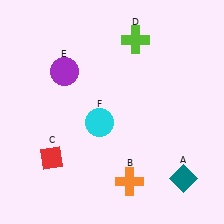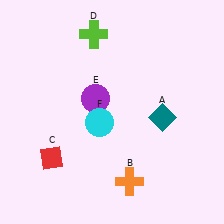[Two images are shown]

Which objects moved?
The objects that moved are: the teal diamond (A), the lime cross (D), the purple circle (E).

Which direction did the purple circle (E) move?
The purple circle (E) moved right.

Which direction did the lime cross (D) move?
The lime cross (D) moved left.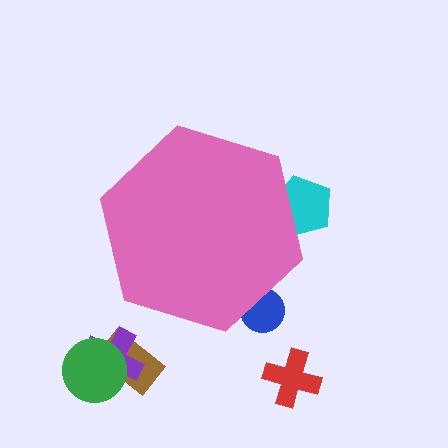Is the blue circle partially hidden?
Yes, the blue circle is partially hidden behind the pink hexagon.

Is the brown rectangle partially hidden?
No, the brown rectangle is fully visible.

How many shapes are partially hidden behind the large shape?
2 shapes are partially hidden.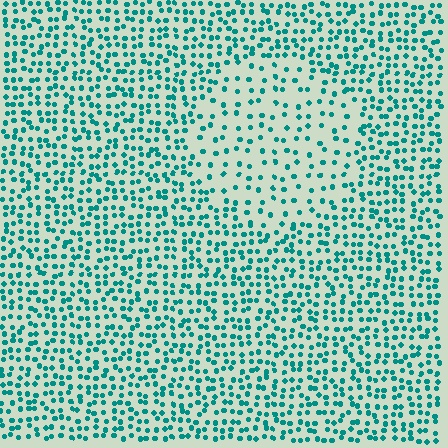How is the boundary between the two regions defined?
The boundary is defined by a change in element density (approximately 2.0x ratio). All elements are the same color, size, and shape.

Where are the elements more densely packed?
The elements are more densely packed outside the circle boundary.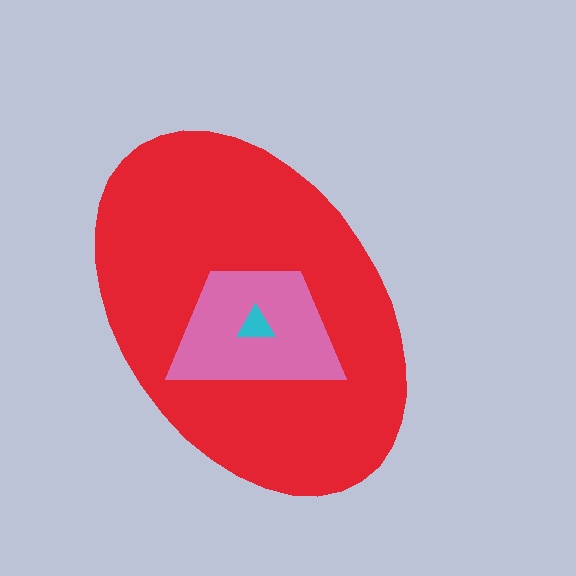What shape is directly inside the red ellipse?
The pink trapezoid.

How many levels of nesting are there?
3.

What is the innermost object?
The cyan triangle.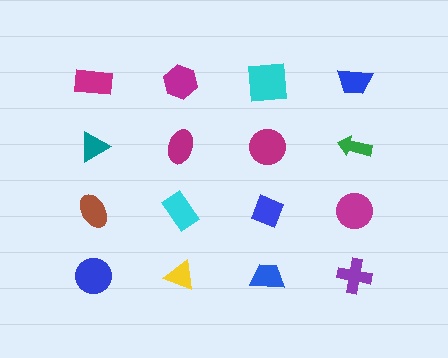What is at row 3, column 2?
A cyan rectangle.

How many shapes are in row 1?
4 shapes.